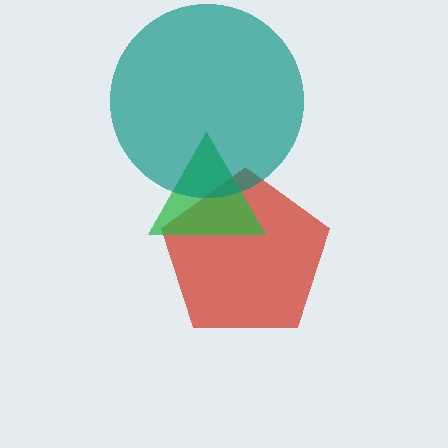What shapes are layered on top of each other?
The layered shapes are: a red pentagon, a green triangle, a teal circle.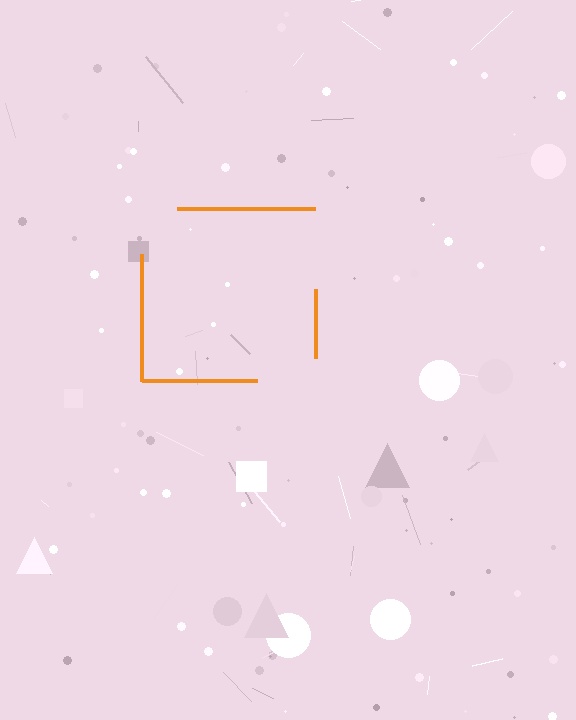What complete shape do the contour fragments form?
The contour fragments form a square.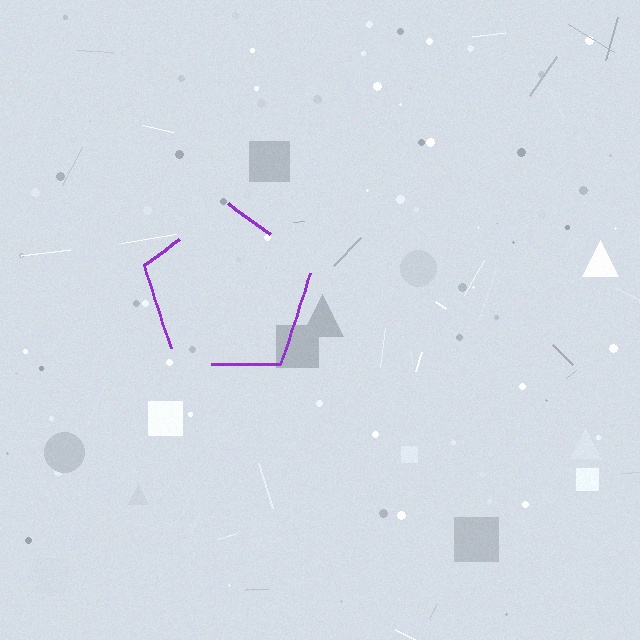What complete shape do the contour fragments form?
The contour fragments form a pentagon.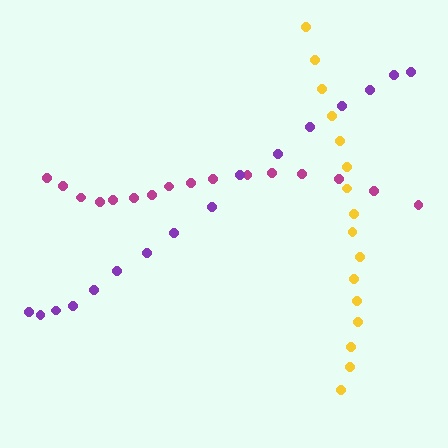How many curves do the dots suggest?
There are 3 distinct paths.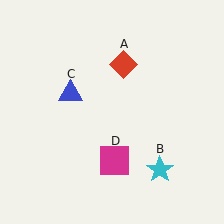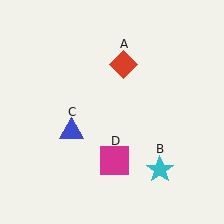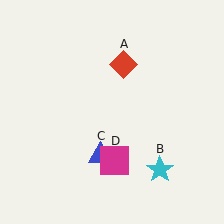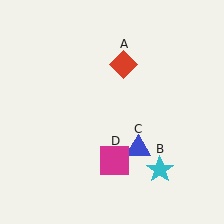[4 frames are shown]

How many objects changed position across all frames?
1 object changed position: blue triangle (object C).